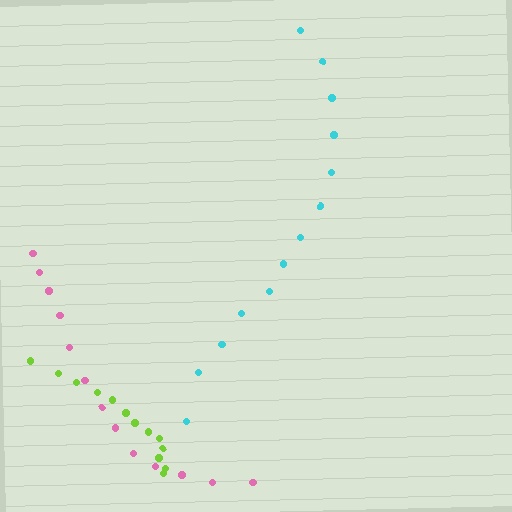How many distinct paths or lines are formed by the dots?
There are 3 distinct paths.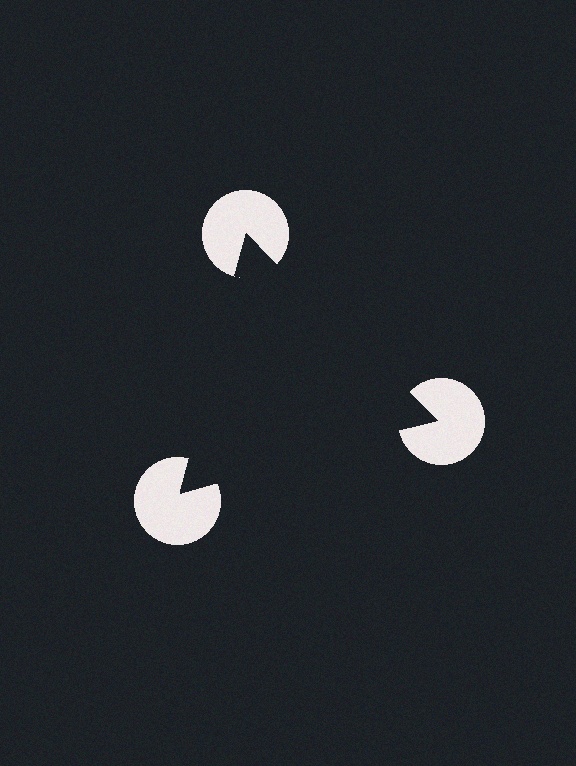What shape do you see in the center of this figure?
An illusory triangle — its edges are inferred from the aligned wedge cuts in the pac-man discs, not physically drawn.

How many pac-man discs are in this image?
There are 3 — one at each vertex of the illusory triangle.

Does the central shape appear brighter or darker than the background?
It typically appears slightly darker than the background, even though no actual brightness change is drawn.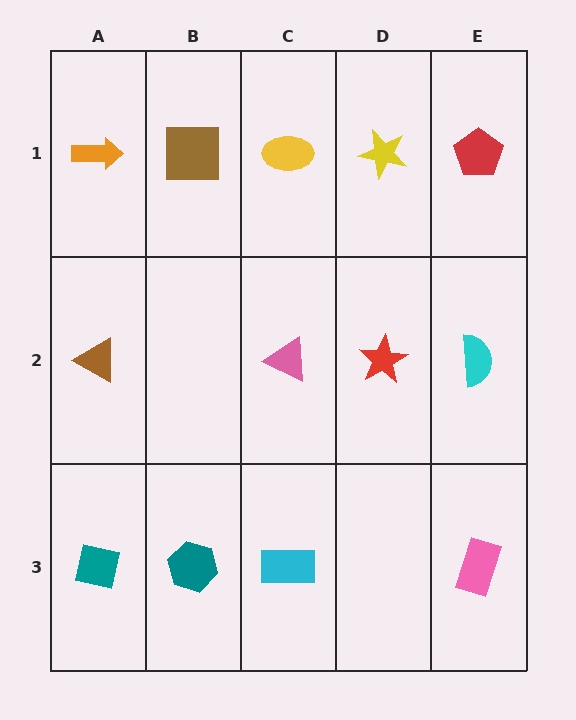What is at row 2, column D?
A red star.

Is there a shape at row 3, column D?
No, that cell is empty.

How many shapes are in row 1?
5 shapes.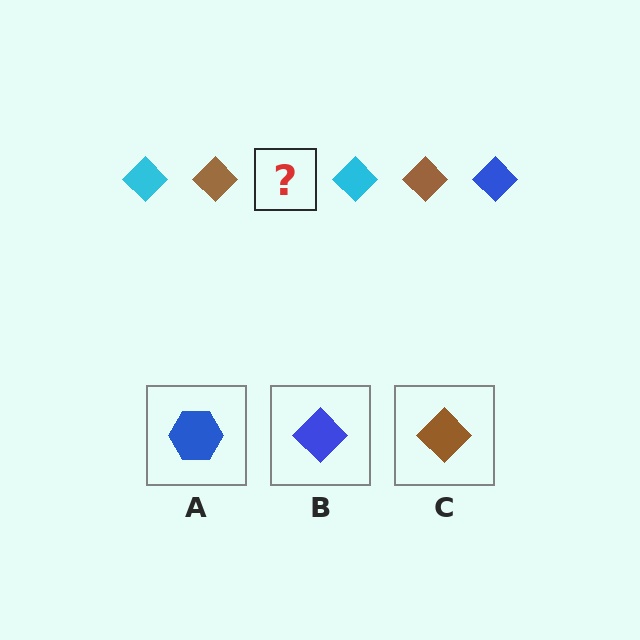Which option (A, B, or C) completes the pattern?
B.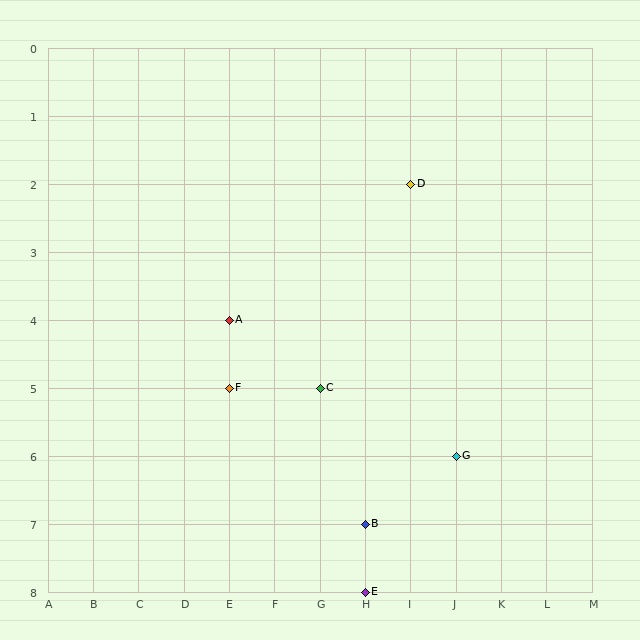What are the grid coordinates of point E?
Point E is at grid coordinates (H, 8).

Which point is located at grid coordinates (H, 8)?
Point E is at (H, 8).